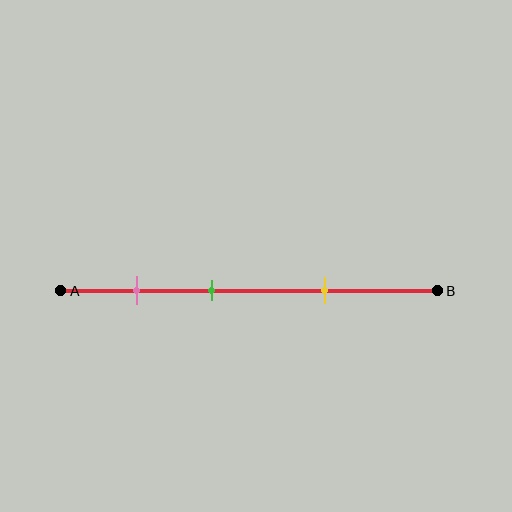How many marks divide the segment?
There are 3 marks dividing the segment.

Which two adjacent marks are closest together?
The pink and green marks are the closest adjacent pair.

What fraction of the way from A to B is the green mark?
The green mark is approximately 40% (0.4) of the way from A to B.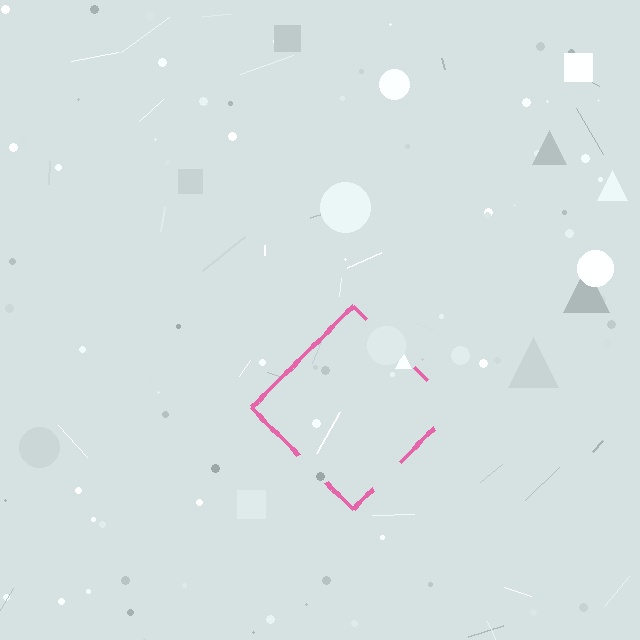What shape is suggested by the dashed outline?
The dashed outline suggests a diamond.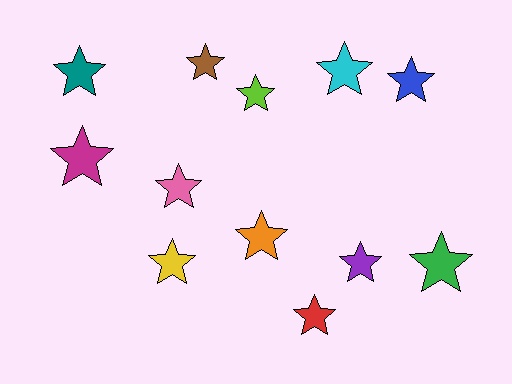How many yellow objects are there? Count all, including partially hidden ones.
There is 1 yellow object.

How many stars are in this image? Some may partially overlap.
There are 12 stars.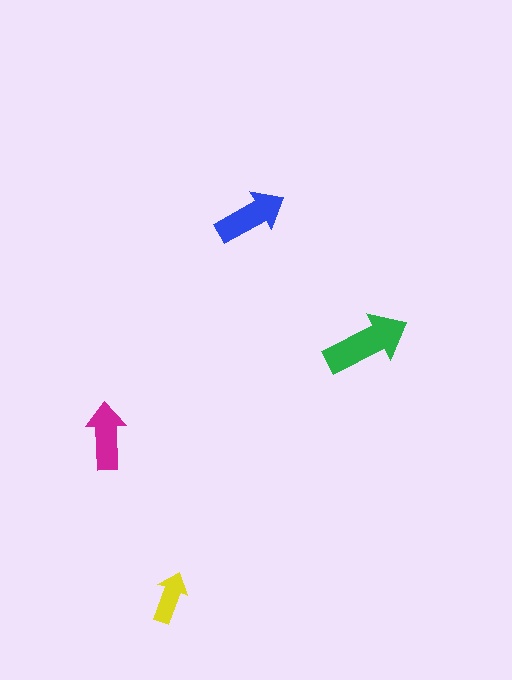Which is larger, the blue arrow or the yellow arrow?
The blue one.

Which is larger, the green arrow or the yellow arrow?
The green one.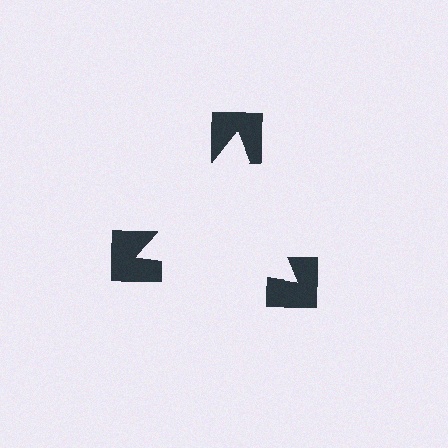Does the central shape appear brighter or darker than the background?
It typically appears slightly brighter than the background, even though no actual brightness change is drawn.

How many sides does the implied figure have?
3 sides.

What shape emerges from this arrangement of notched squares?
An illusory triangle — its edges are inferred from the aligned wedge cuts in the notched squares, not physically drawn.